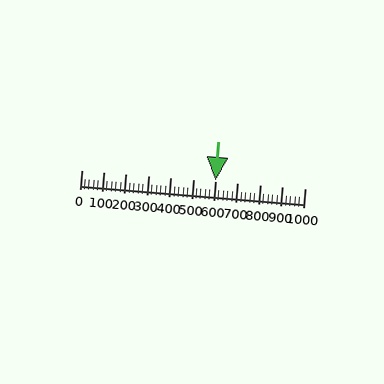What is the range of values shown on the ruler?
The ruler shows values from 0 to 1000.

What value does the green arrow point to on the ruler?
The green arrow points to approximately 602.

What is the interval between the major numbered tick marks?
The major tick marks are spaced 100 units apart.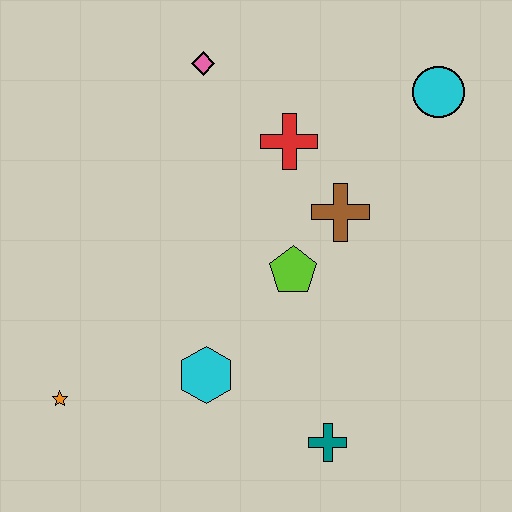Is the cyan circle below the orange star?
No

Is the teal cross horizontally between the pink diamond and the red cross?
No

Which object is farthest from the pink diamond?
The teal cross is farthest from the pink diamond.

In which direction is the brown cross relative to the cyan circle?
The brown cross is below the cyan circle.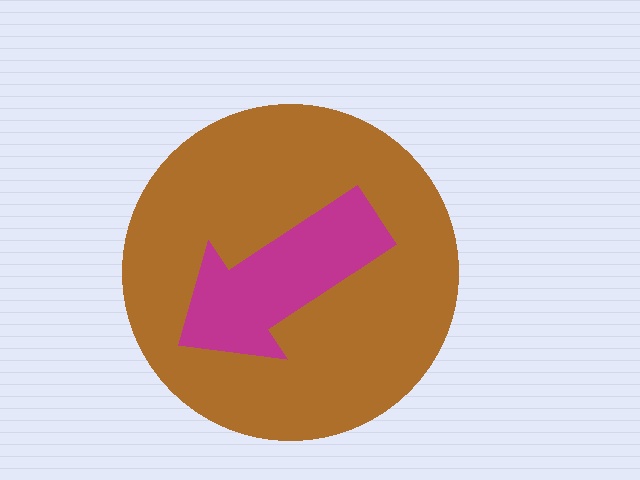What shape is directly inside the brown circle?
The magenta arrow.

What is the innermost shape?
The magenta arrow.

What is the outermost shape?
The brown circle.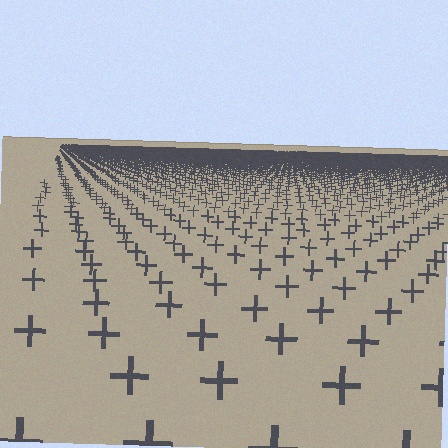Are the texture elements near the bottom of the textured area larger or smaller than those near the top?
Larger. Near the bottom, elements are closer to the viewer and appear at a bigger on-screen size.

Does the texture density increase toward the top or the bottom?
Density increases toward the top.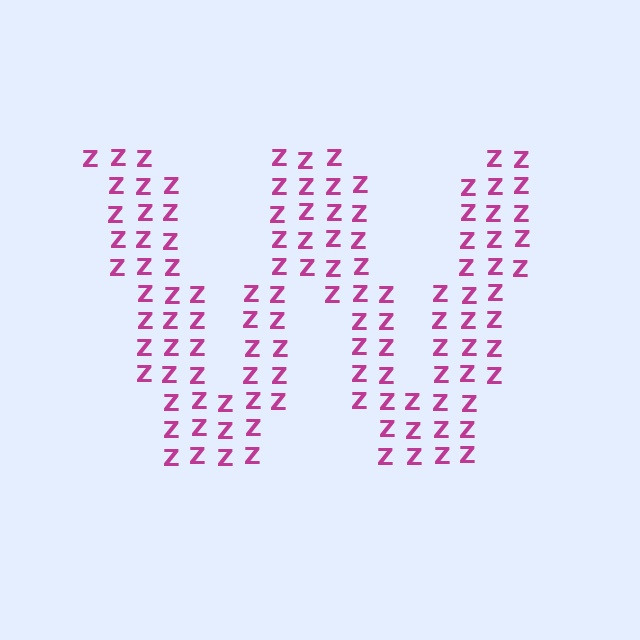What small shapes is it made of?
It is made of small letter Z's.